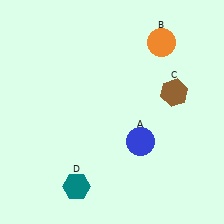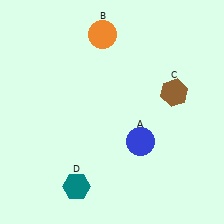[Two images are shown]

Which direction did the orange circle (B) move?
The orange circle (B) moved left.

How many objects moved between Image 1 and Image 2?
1 object moved between the two images.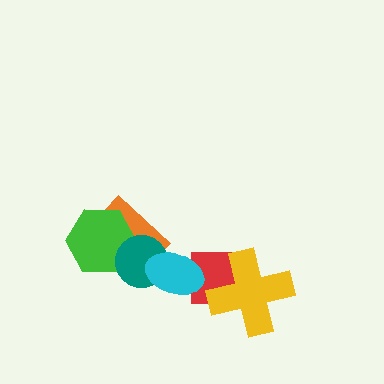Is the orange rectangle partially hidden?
Yes, it is partially covered by another shape.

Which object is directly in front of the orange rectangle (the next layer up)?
The green hexagon is directly in front of the orange rectangle.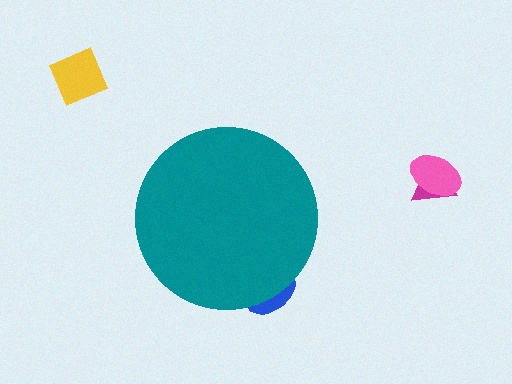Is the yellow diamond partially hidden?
No, the yellow diamond is fully visible.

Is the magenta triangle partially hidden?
No, the magenta triangle is fully visible.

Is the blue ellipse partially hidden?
Yes, the blue ellipse is partially hidden behind the teal circle.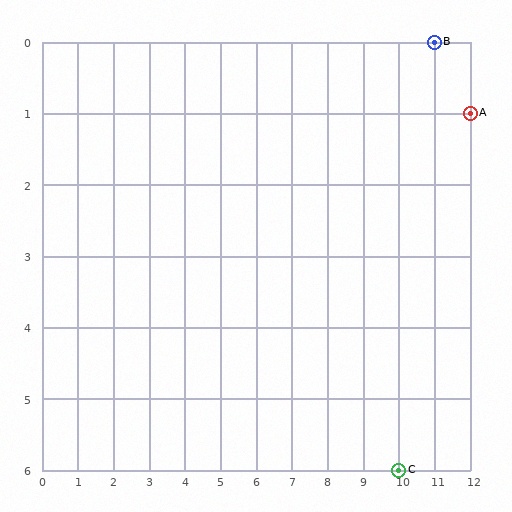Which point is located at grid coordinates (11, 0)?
Point B is at (11, 0).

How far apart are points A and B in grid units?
Points A and B are 1 column and 1 row apart (about 1.4 grid units diagonally).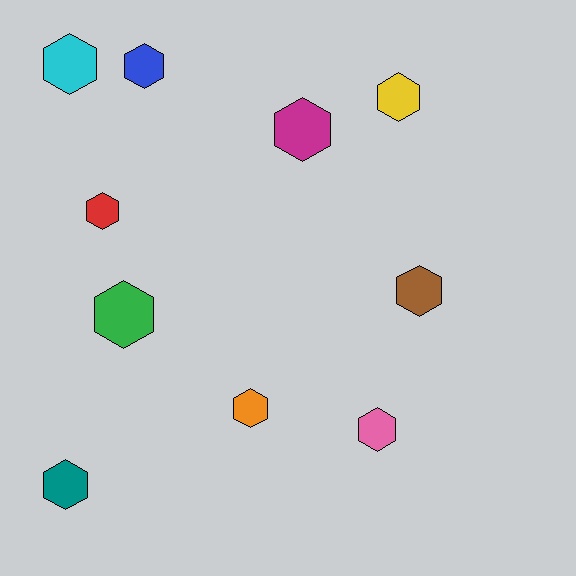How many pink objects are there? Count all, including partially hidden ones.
There is 1 pink object.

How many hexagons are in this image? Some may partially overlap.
There are 10 hexagons.